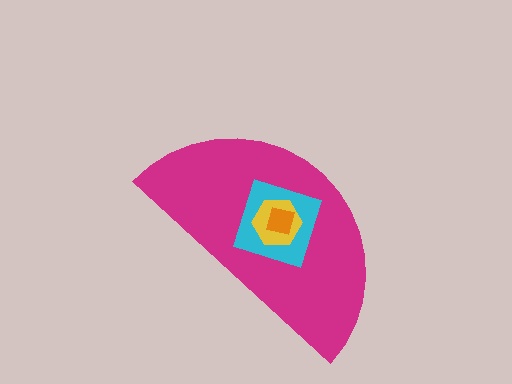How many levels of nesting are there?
4.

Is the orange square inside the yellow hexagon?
Yes.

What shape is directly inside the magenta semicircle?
The cyan square.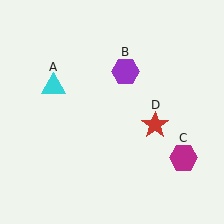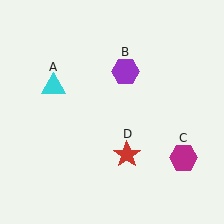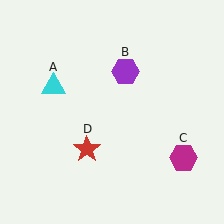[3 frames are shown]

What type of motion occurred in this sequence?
The red star (object D) rotated clockwise around the center of the scene.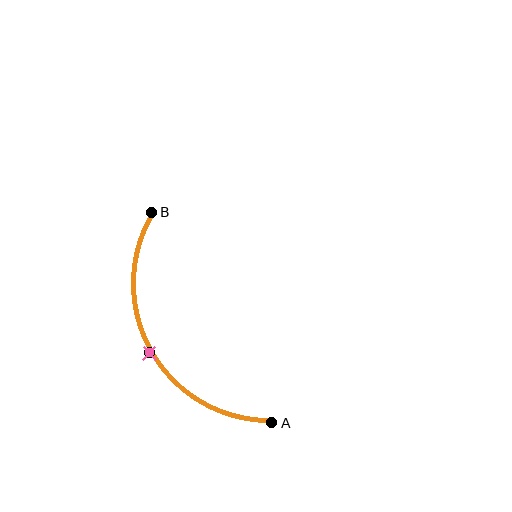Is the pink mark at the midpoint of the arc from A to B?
Yes. The pink mark lies on the arc at equal arc-length from both A and B — it is the arc midpoint.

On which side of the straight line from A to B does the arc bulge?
The arc bulges to the left of the straight line connecting A and B.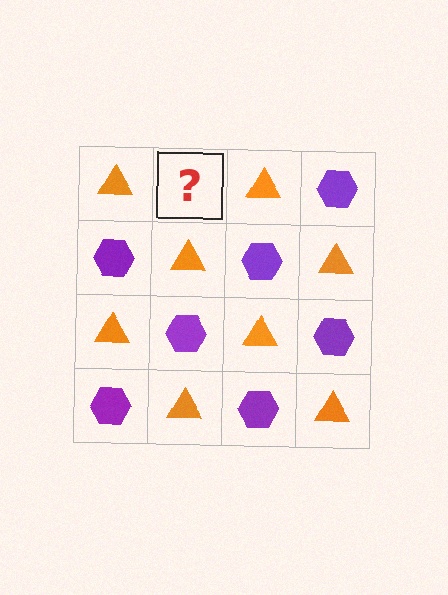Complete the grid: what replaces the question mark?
The question mark should be replaced with a purple hexagon.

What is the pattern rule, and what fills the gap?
The rule is that it alternates orange triangle and purple hexagon in a checkerboard pattern. The gap should be filled with a purple hexagon.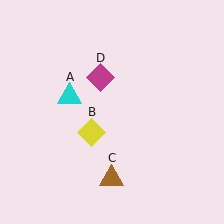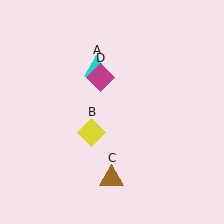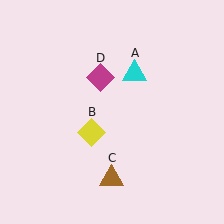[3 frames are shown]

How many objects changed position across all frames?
1 object changed position: cyan triangle (object A).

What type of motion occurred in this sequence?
The cyan triangle (object A) rotated clockwise around the center of the scene.